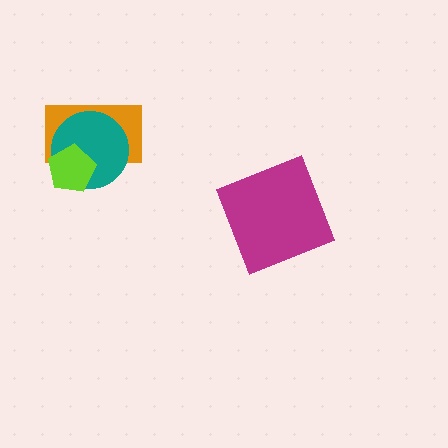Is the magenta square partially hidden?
No, no other shape covers it.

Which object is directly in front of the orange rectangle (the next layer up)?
The teal circle is directly in front of the orange rectangle.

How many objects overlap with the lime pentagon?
2 objects overlap with the lime pentagon.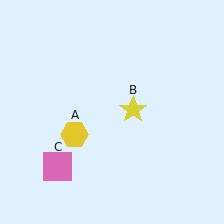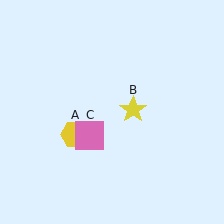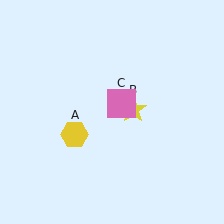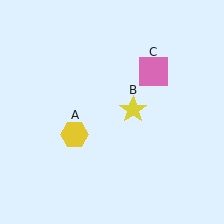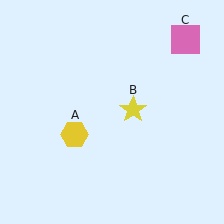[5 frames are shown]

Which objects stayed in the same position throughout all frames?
Yellow hexagon (object A) and yellow star (object B) remained stationary.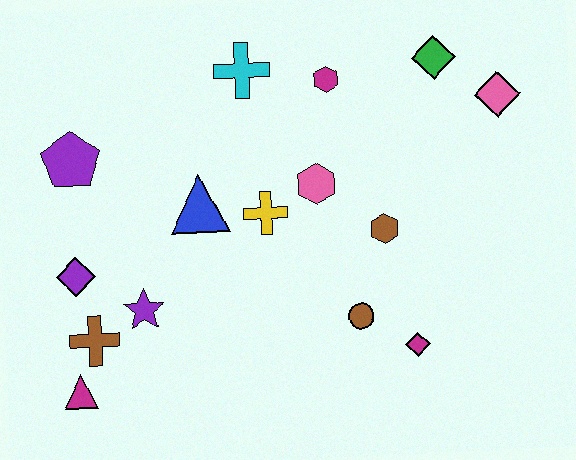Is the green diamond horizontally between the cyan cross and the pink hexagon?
No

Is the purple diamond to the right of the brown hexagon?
No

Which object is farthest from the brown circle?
The purple pentagon is farthest from the brown circle.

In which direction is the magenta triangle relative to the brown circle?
The magenta triangle is to the left of the brown circle.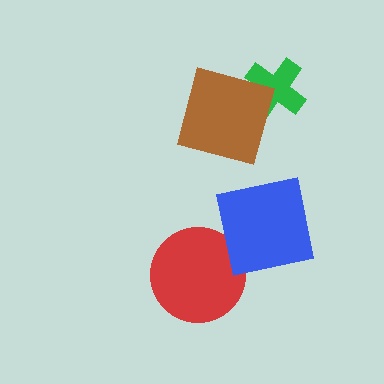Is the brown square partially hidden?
No, no other shape covers it.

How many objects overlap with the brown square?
1 object overlaps with the brown square.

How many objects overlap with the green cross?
1 object overlaps with the green cross.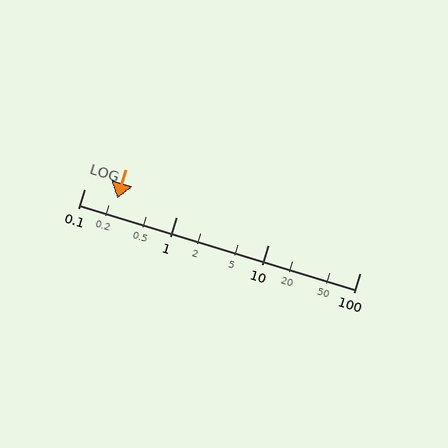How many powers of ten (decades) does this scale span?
The scale spans 3 decades, from 0.1 to 100.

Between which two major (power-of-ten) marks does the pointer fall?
The pointer is between 0.1 and 1.